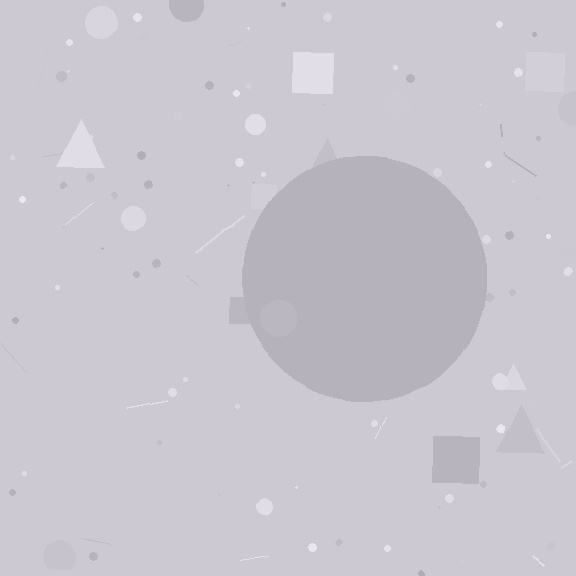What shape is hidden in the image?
A circle is hidden in the image.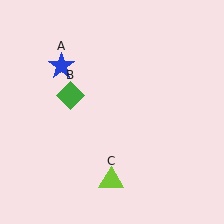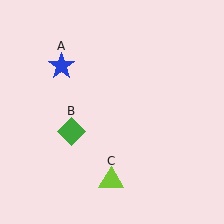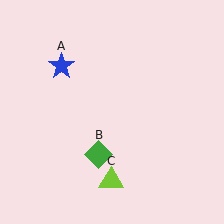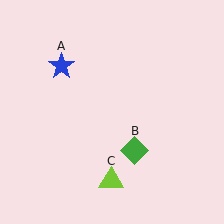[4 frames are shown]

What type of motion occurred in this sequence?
The green diamond (object B) rotated counterclockwise around the center of the scene.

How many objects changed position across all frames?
1 object changed position: green diamond (object B).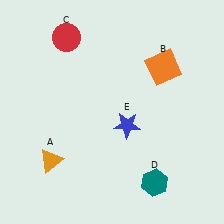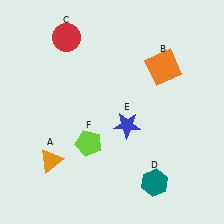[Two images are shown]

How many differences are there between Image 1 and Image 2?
There is 1 difference between the two images.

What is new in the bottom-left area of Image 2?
A lime pentagon (F) was added in the bottom-left area of Image 2.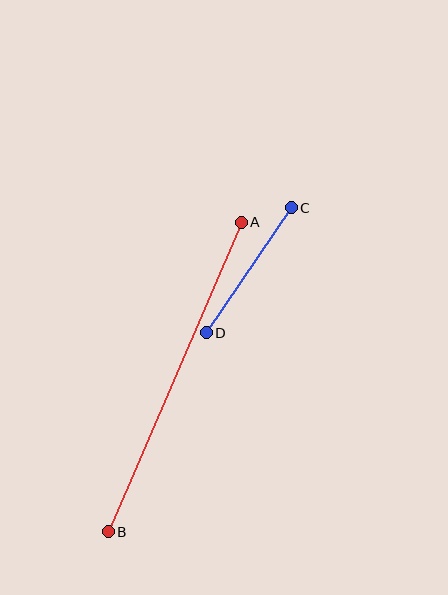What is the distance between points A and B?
The distance is approximately 337 pixels.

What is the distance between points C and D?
The distance is approximately 151 pixels.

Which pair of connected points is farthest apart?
Points A and B are farthest apart.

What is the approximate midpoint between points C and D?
The midpoint is at approximately (249, 270) pixels.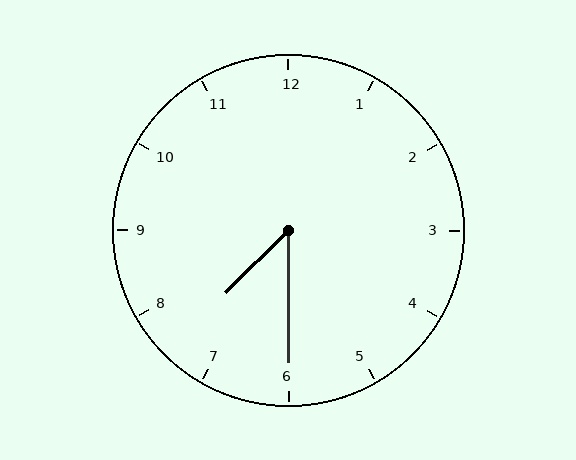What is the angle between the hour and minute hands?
Approximately 45 degrees.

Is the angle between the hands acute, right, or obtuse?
It is acute.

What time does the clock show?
7:30.